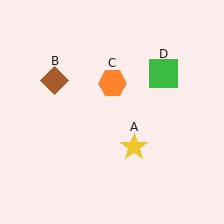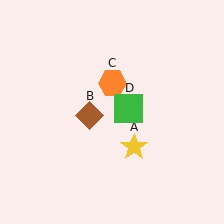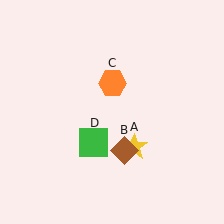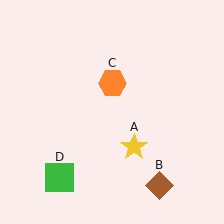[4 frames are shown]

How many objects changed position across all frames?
2 objects changed position: brown diamond (object B), green square (object D).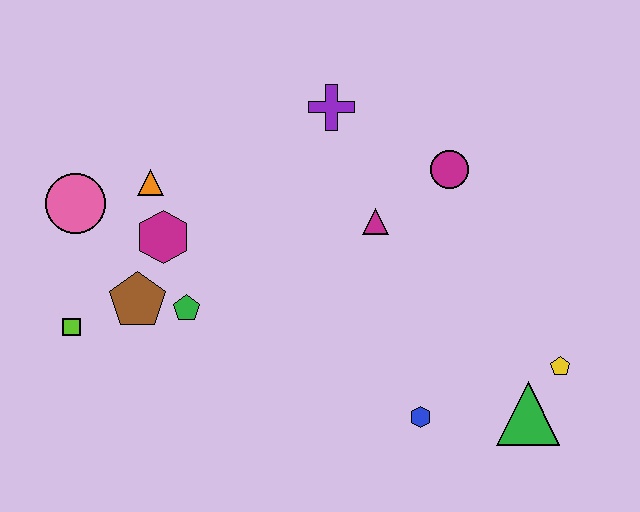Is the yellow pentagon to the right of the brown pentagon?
Yes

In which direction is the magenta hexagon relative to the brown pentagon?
The magenta hexagon is above the brown pentagon.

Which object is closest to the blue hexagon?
The green triangle is closest to the blue hexagon.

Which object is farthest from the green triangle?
The pink circle is farthest from the green triangle.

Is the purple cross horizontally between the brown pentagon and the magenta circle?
Yes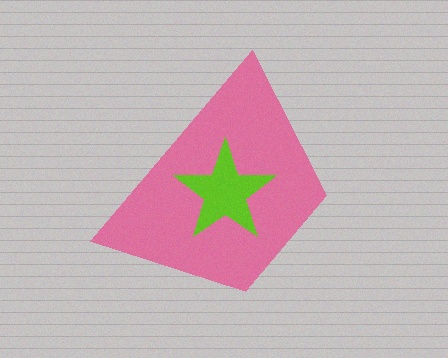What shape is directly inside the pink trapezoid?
The lime star.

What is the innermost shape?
The lime star.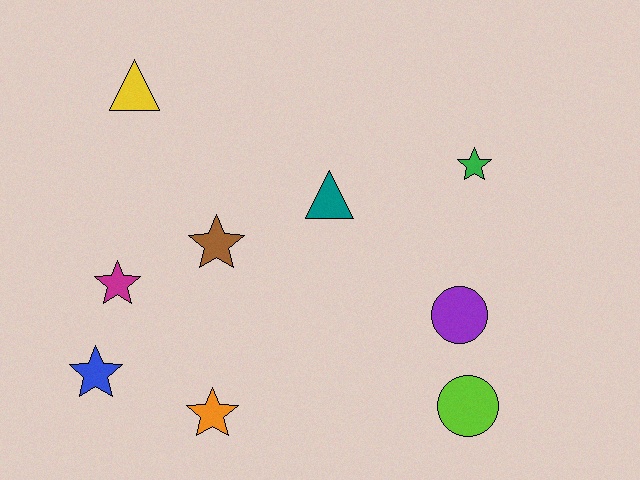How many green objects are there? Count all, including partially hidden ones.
There is 1 green object.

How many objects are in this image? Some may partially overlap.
There are 9 objects.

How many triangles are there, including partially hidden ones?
There are 2 triangles.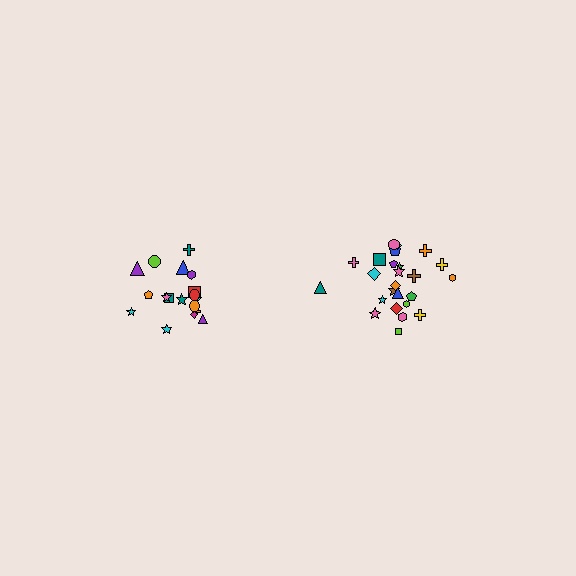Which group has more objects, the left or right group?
The right group.